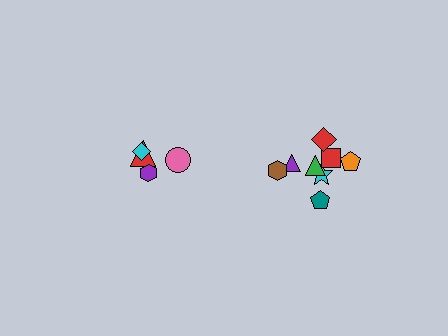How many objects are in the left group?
There are 4 objects.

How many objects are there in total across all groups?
There are 12 objects.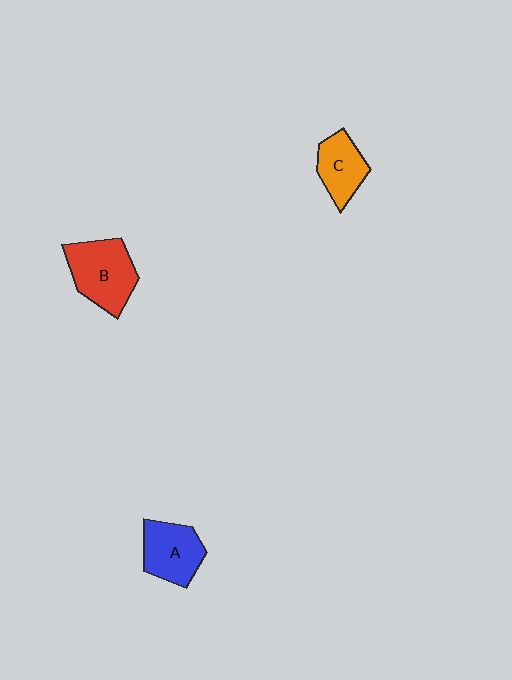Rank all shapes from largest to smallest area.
From largest to smallest: B (red), A (blue), C (orange).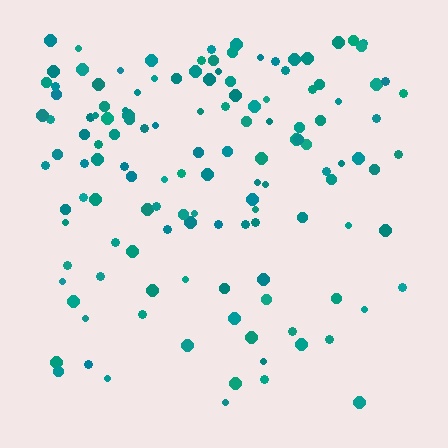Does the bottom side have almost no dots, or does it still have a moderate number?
Still a moderate number, just noticeably fewer than the top.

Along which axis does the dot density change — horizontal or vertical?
Vertical.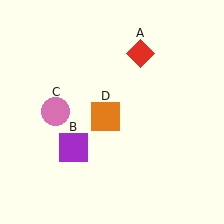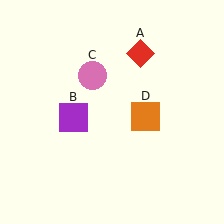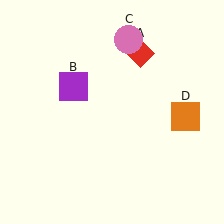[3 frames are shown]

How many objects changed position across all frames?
3 objects changed position: purple square (object B), pink circle (object C), orange square (object D).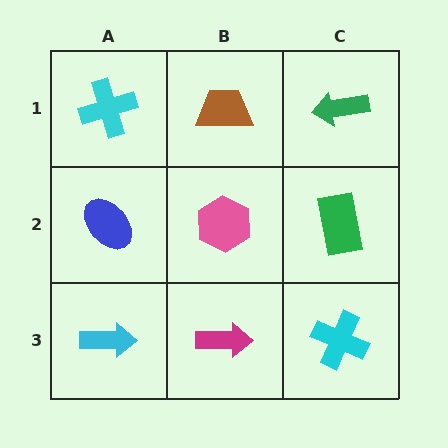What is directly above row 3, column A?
A blue ellipse.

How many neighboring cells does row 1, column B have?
3.